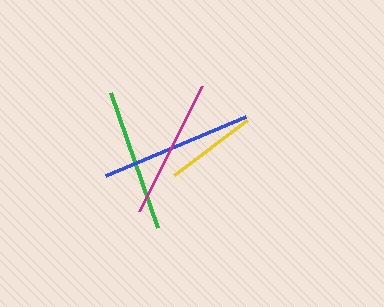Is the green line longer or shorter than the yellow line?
The green line is longer than the yellow line.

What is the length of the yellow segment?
The yellow segment is approximately 92 pixels long.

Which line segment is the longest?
The blue line is the longest at approximately 152 pixels.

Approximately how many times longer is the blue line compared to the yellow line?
The blue line is approximately 1.7 times the length of the yellow line.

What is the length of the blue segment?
The blue segment is approximately 152 pixels long.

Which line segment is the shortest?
The yellow line is the shortest at approximately 92 pixels.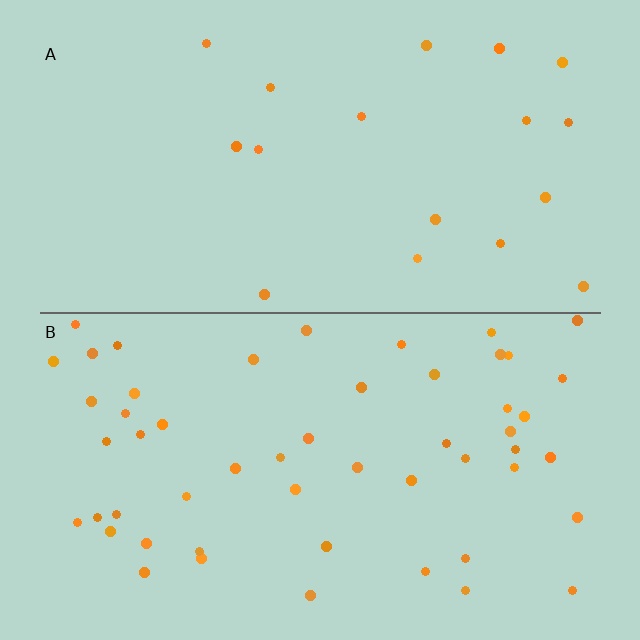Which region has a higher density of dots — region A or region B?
B (the bottom).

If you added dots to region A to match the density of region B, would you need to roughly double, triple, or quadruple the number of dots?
Approximately triple.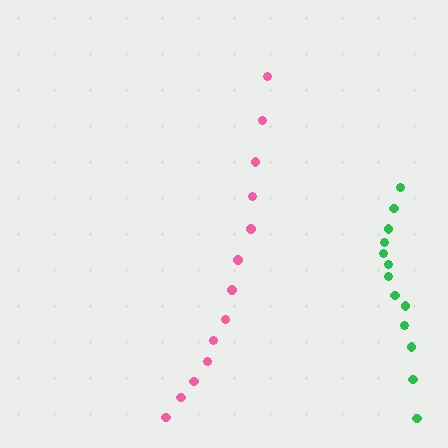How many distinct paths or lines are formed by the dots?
There are 2 distinct paths.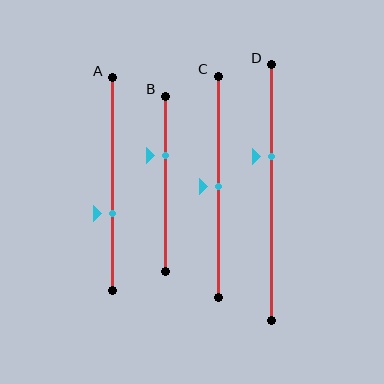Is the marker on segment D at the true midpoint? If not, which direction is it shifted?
No, the marker on segment D is shifted upward by about 14% of the segment length.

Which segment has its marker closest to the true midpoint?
Segment C has its marker closest to the true midpoint.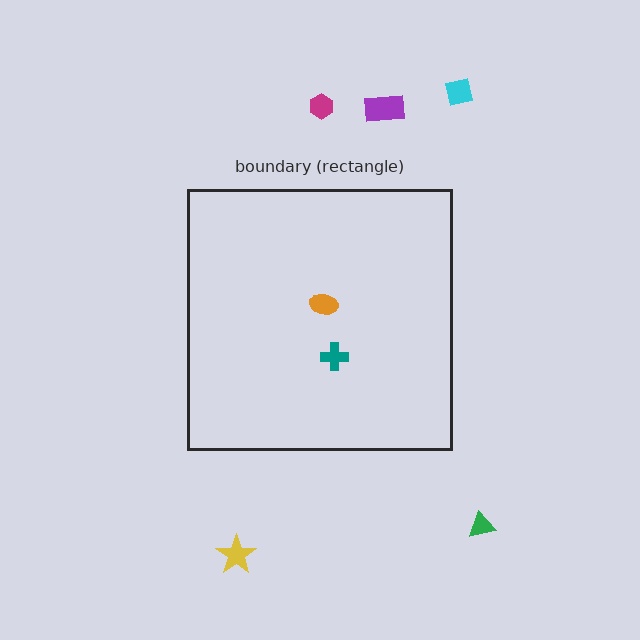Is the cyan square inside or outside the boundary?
Outside.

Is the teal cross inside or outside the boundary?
Inside.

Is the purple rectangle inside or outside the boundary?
Outside.